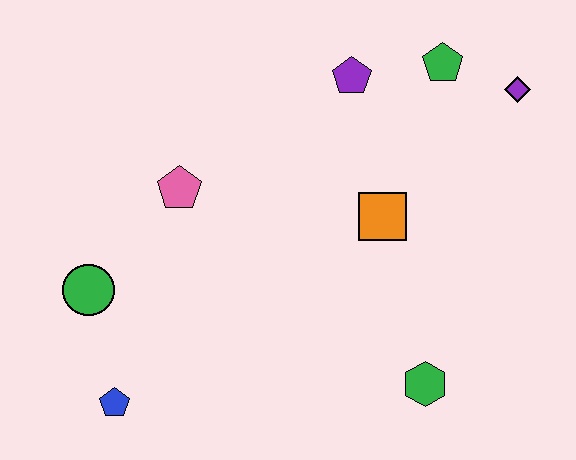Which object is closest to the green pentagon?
The purple diamond is closest to the green pentagon.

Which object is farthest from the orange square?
The blue pentagon is farthest from the orange square.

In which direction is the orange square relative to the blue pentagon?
The orange square is to the right of the blue pentagon.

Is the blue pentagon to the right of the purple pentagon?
No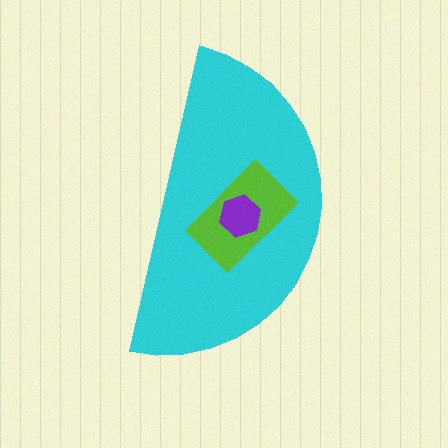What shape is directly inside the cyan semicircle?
The lime rectangle.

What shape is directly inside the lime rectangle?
The purple hexagon.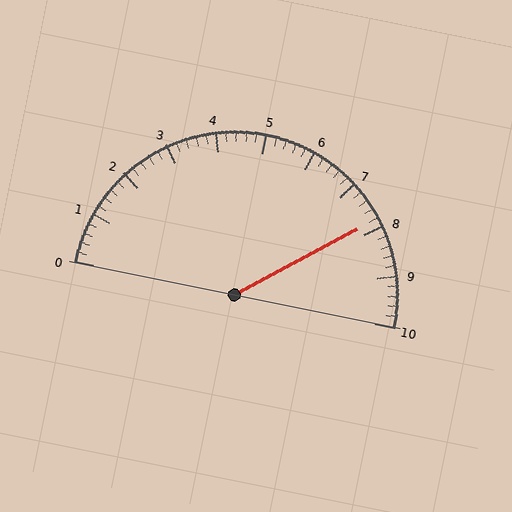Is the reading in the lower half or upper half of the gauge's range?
The reading is in the upper half of the range (0 to 10).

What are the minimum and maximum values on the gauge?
The gauge ranges from 0 to 10.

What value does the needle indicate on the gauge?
The needle indicates approximately 7.8.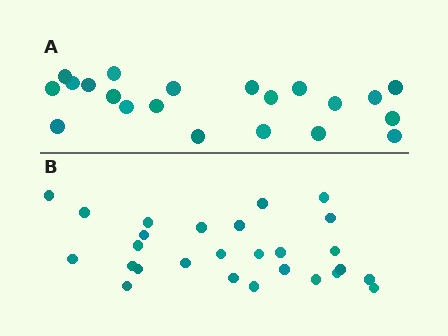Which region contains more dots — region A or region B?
Region B (the bottom region) has more dots.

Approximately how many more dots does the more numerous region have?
Region B has about 6 more dots than region A.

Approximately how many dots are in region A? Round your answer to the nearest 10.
About 20 dots. (The exact count is 21, which rounds to 20.)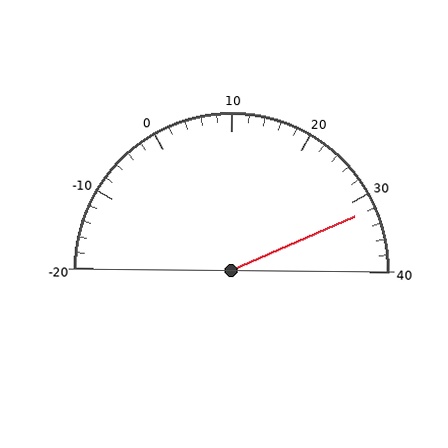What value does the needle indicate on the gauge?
The needle indicates approximately 32.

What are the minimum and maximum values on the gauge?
The gauge ranges from -20 to 40.